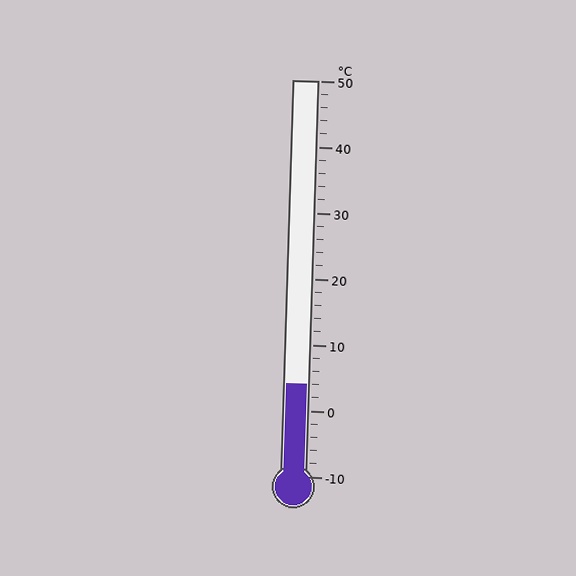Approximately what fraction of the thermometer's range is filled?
The thermometer is filled to approximately 25% of its range.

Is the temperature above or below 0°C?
The temperature is above 0°C.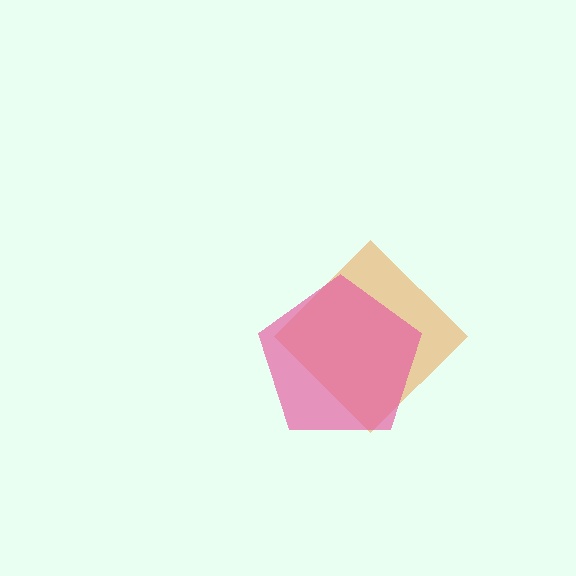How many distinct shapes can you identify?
There are 2 distinct shapes: an orange diamond, a pink pentagon.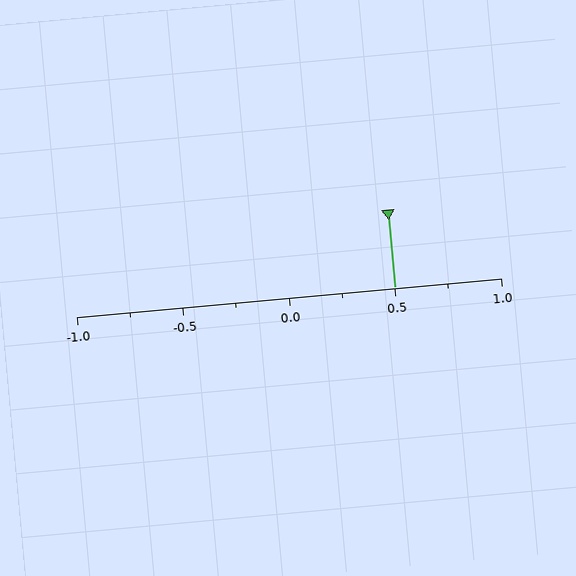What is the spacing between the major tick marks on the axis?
The major ticks are spaced 0.5 apart.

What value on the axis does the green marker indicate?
The marker indicates approximately 0.5.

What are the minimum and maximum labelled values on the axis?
The axis runs from -1.0 to 1.0.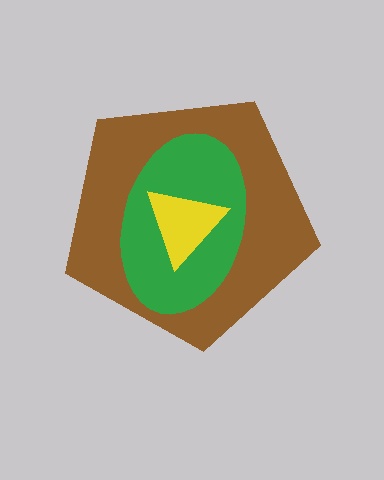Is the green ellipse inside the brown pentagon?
Yes.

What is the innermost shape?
The yellow triangle.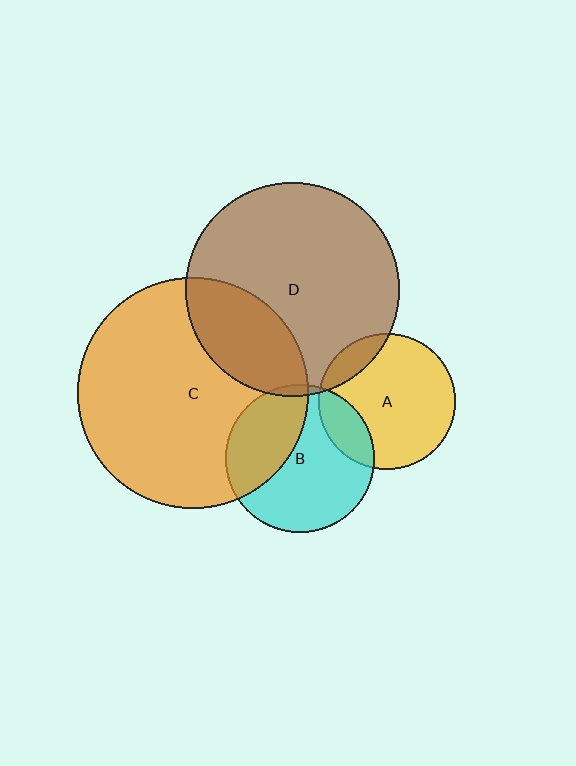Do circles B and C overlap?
Yes.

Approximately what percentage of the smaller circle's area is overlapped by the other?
Approximately 35%.